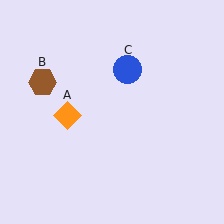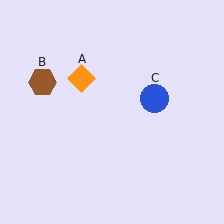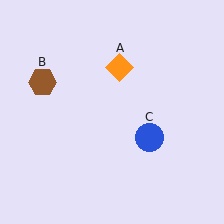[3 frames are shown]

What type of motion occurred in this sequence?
The orange diamond (object A), blue circle (object C) rotated clockwise around the center of the scene.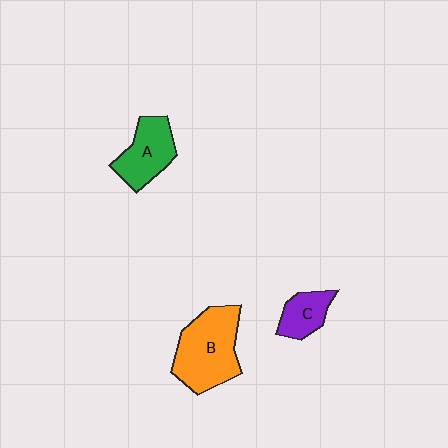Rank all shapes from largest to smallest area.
From largest to smallest: B (orange), A (green), C (purple).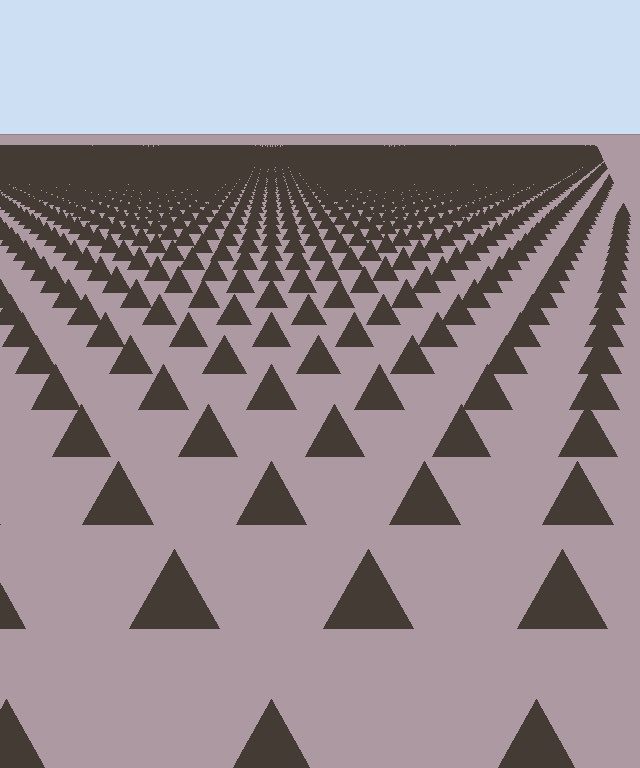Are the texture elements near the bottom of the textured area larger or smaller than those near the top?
Larger. Near the bottom, elements are closer to the viewer and appear at a bigger on-screen size.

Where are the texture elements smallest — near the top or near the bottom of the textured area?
Near the top.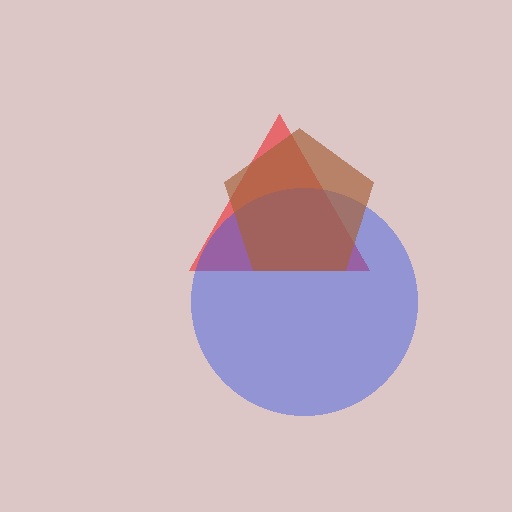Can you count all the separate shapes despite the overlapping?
Yes, there are 3 separate shapes.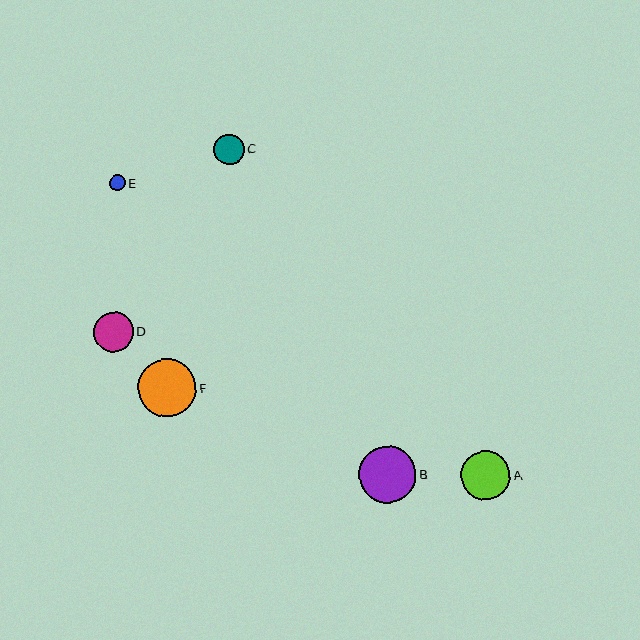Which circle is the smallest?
Circle E is the smallest with a size of approximately 16 pixels.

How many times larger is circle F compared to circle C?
Circle F is approximately 1.9 times the size of circle C.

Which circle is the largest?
Circle F is the largest with a size of approximately 58 pixels.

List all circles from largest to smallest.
From largest to smallest: F, B, A, D, C, E.